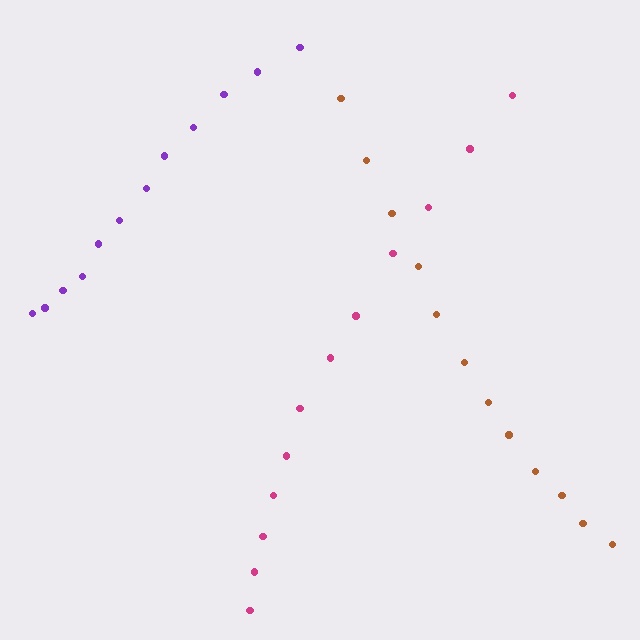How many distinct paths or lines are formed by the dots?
There are 3 distinct paths.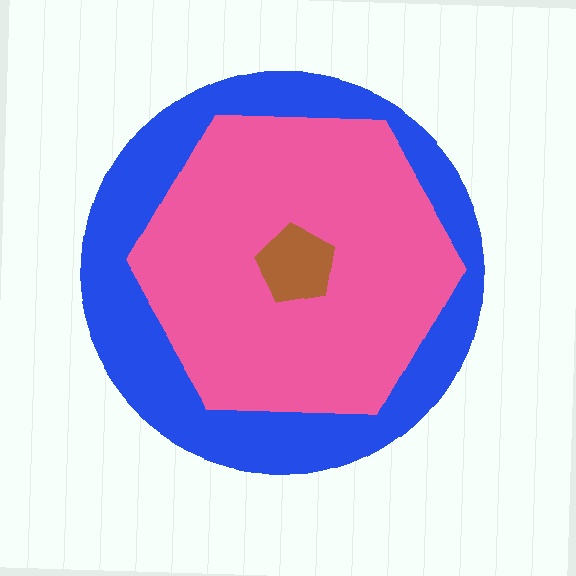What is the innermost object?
The brown pentagon.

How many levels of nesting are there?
3.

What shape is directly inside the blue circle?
The pink hexagon.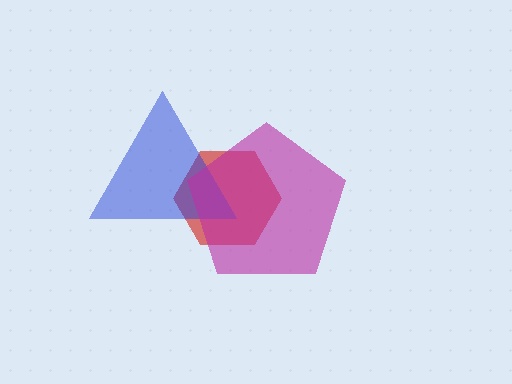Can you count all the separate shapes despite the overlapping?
Yes, there are 3 separate shapes.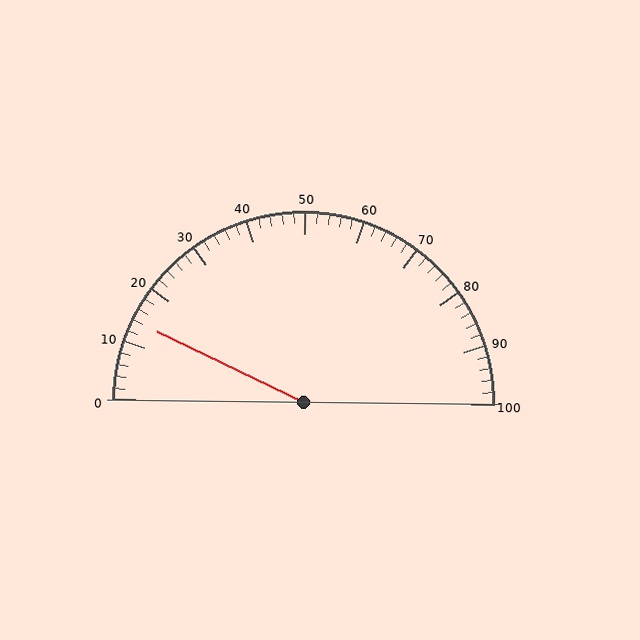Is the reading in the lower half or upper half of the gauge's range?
The reading is in the lower half of the range (0 to 100).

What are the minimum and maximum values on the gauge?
The gauge ranges from 0 to 100.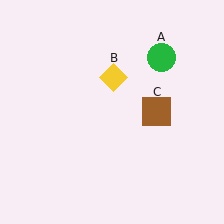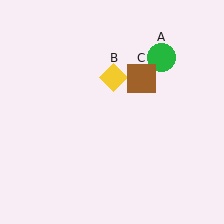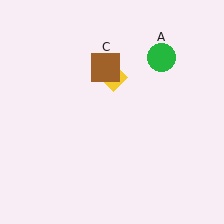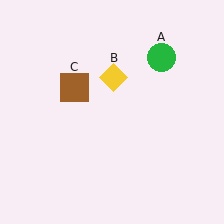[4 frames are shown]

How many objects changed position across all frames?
1 object changed position: brown square (object C).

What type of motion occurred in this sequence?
The brown square (object C) rotated counterclockwise around the center of the scene.